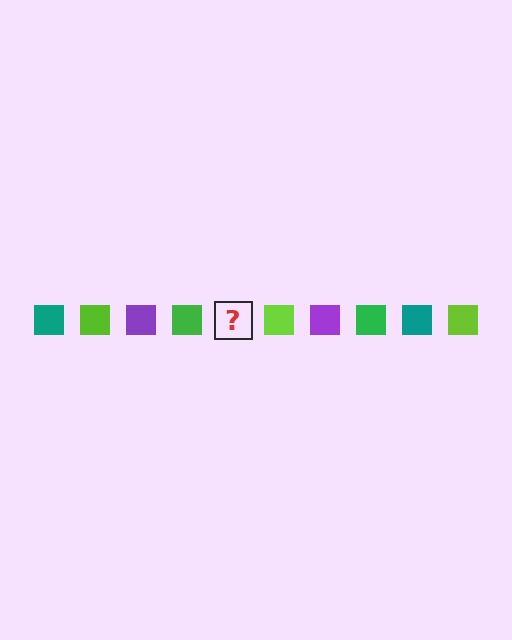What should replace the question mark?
The question mark should be replaced with a teal square.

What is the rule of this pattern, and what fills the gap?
The rule is that the pattern cycles through teal, lime, purple, green squares. The gap should be filled with a teal square.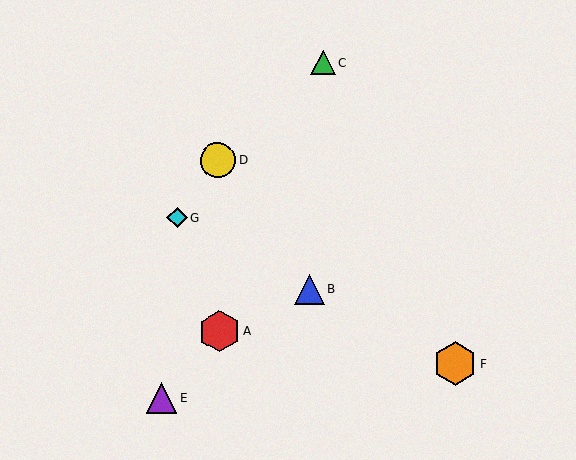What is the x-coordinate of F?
Object F is at x≈455.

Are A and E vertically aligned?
No, A is at x≈219 and E is at x≈162.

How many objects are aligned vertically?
2 objects (A, D) are aligned vertically.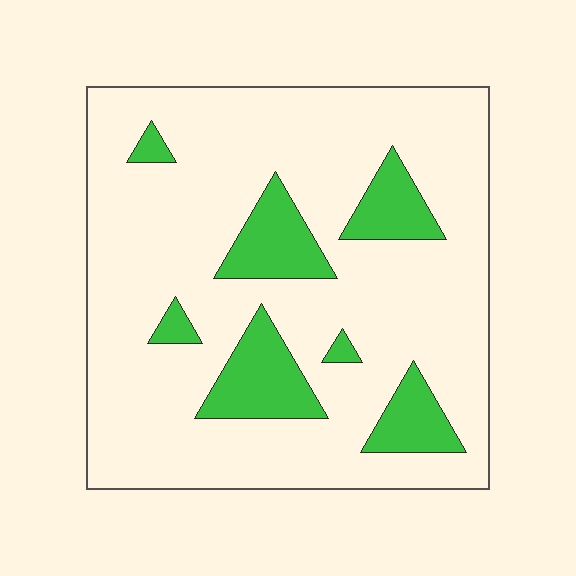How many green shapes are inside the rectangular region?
7.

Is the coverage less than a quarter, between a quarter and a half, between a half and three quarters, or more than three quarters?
Less than a quarter.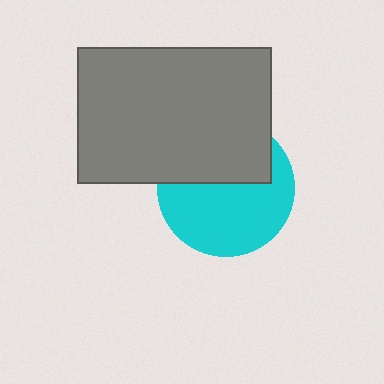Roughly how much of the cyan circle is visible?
About half of it is visible (roughly 59%).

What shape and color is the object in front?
The object in front is a gray rectangle.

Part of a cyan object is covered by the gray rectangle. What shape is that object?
It is a circle.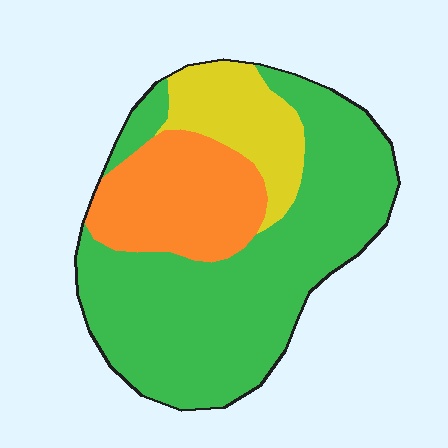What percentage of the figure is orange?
Orange takes up less than a quarter of the figure.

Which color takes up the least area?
Yellow, at roughly 15%.